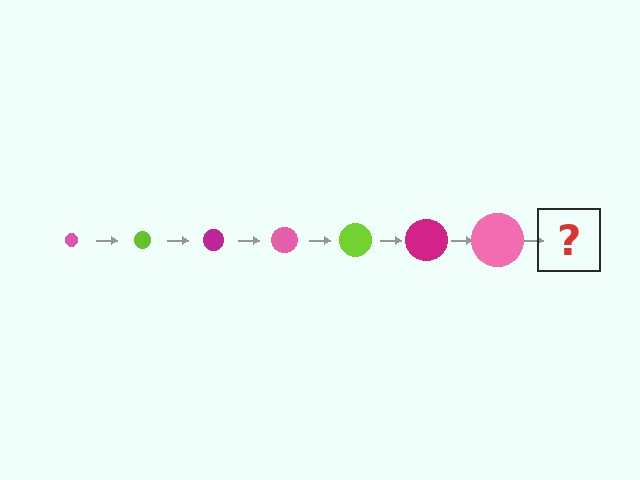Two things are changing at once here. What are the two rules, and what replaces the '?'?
The two rules are that the circle grows larger each step and the color cycles through pink, lime, and magenta. The '?' should be a lime circle, larger than the previous one.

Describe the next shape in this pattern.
It should be a lime circle, larger than the previous one.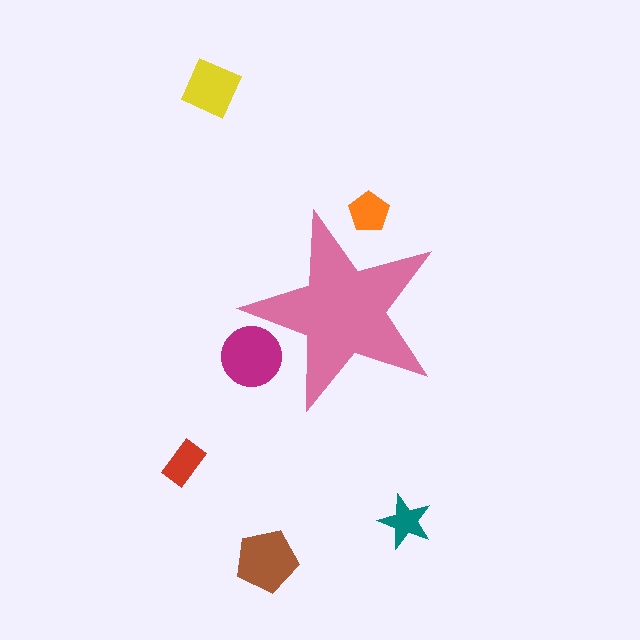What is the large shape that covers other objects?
A pink star.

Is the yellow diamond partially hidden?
No, the yellow diamond is fully visible.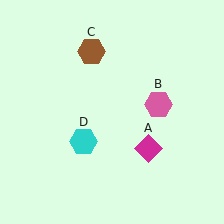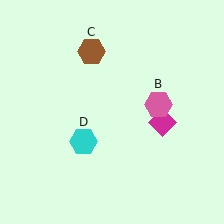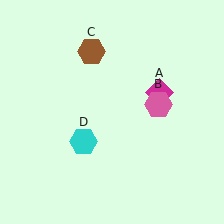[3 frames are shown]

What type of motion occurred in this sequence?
The magenta diamond (object A) rotated counterclockwise around the center of the scene.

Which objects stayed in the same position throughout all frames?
Pink hexagon (object B) and brown hexagon (object C) and cyan hexagon (object D) remained stationary.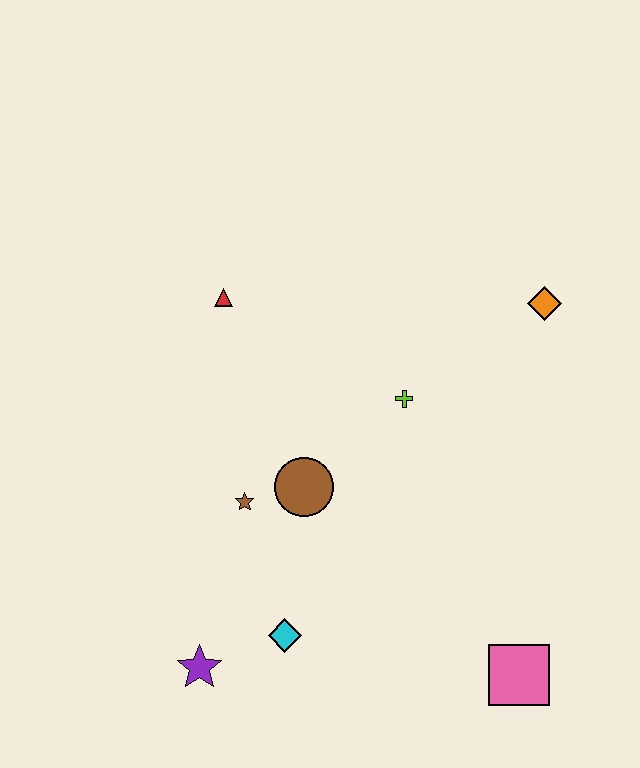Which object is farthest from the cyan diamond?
The orange diamond is farthest from the cyan diamond.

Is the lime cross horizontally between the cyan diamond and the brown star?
No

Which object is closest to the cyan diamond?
The purple star is closest to the cyan diamond.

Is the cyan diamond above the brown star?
No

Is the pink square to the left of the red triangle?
No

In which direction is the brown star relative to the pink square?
The brown star is to the left of the pink square.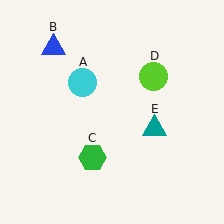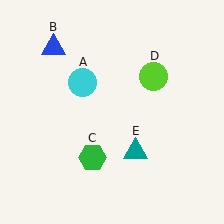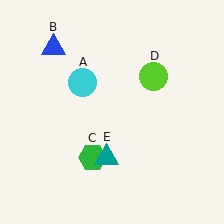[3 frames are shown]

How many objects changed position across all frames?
1 object changed position: teal triangle (object E).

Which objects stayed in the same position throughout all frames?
Cyan circle (object A) and blue triangle (object B) and green hexagon (object C) and lime circle (object D) remained stationary.